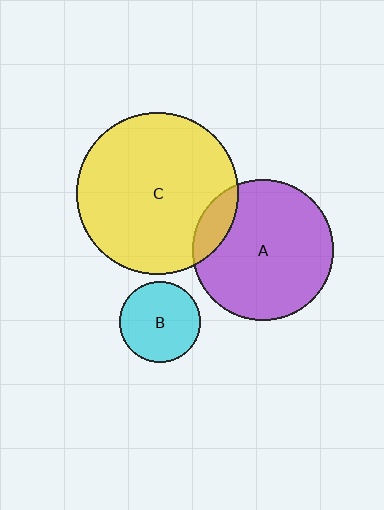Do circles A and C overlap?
Yes.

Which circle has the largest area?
Circle C (yellow).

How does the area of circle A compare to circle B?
Approximately 3.0 times.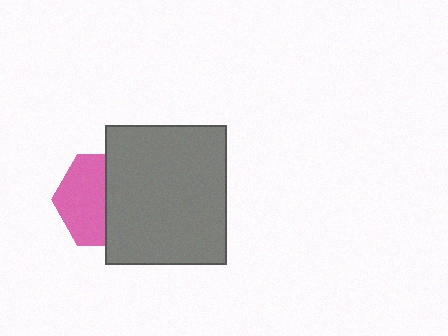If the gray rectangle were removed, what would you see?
You would see the complete pink hexagon.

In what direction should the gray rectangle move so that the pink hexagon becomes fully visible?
The gray rectangle should move right. That is the shortest direction to clear the overlap and leave the pink hexagon fully visible.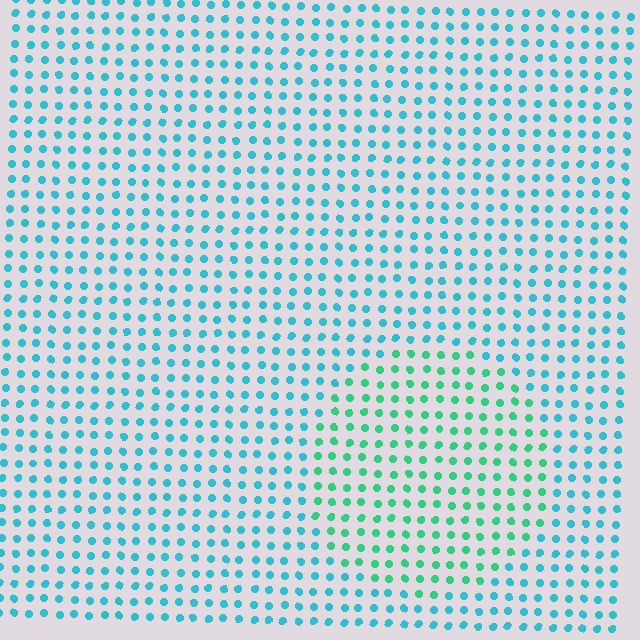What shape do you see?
I see a circle.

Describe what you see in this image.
The image is filled with small cyan elements in a uniform arrangement. A circle-shaped region is visible where the elements are tinted to a slightly different hue, forming a subtle color boundary.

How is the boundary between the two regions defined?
The boundary is defined purely by a slight shift in hue (about 36 degrees). Spacing, size, and orientation are identical on both sides.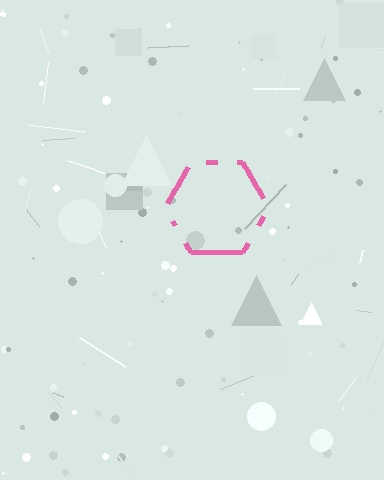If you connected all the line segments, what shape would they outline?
They would outline a hexagon.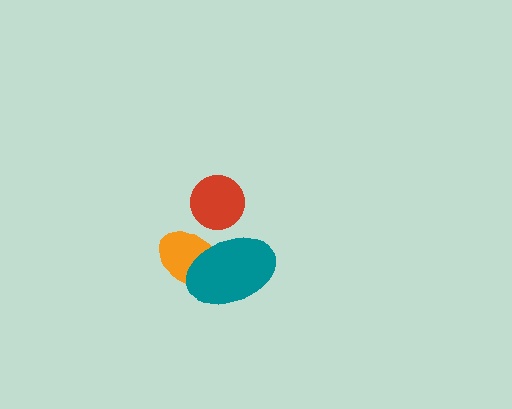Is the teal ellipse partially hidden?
No, no other shape covers it.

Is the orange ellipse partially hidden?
Yes, it is partially covered by another shape.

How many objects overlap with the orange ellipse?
1 object overlaps with the orange ellipse.